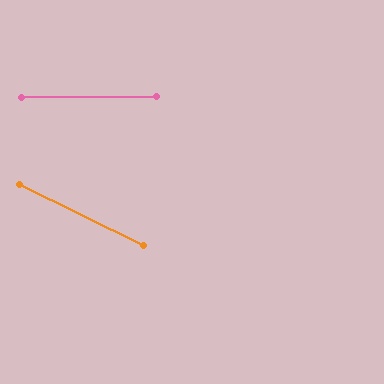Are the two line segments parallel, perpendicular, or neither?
Neither parallel nor perpendicular — they differ by about 26°.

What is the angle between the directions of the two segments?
Approximately 26 degrees.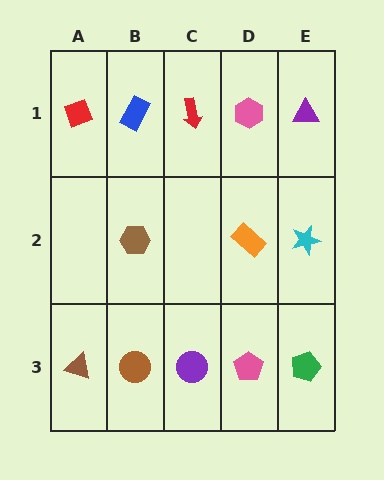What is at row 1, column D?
A pink hexagon.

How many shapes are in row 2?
3 shapes.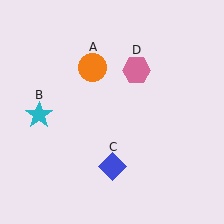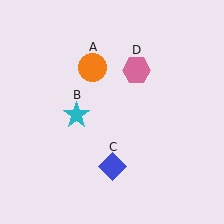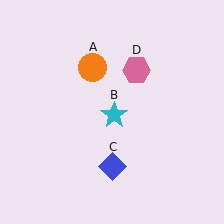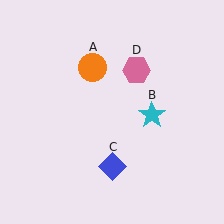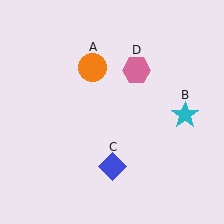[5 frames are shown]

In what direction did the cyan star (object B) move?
The cyan star (object B) moved right.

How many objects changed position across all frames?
1 object changed position: cyan star (object B).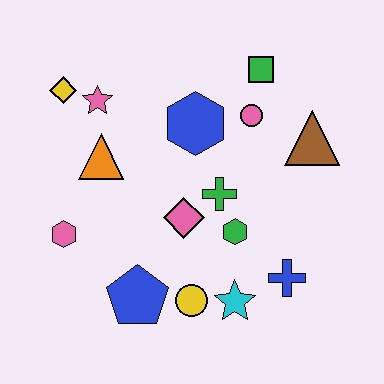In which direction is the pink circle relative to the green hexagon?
The pink circle is above the green hexagon.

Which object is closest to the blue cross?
The cyan star is closest to the blue cross.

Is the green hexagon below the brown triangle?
Yes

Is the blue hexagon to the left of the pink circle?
Yes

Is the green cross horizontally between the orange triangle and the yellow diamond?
No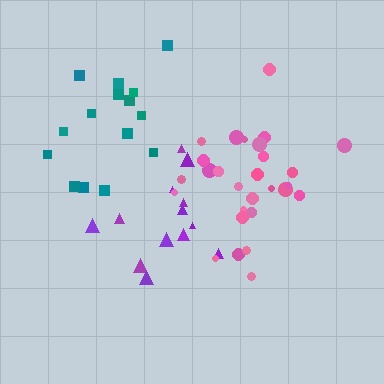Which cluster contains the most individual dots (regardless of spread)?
Pink (28).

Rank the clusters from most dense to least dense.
pink, teal, purple.